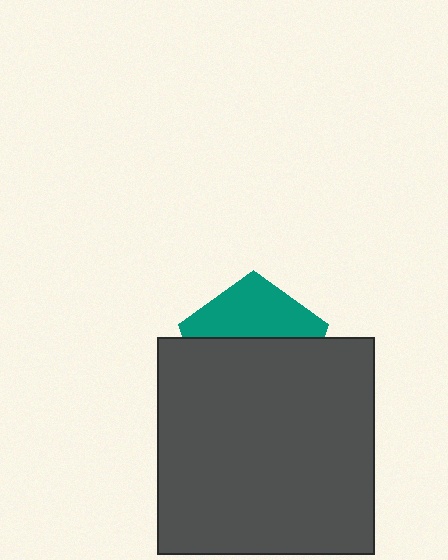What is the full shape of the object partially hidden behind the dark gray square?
The partially hidden object is a teal pentagon.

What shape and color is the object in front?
The object in front is a dark gray square.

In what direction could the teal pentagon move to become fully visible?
The teal pentagon could move up. That would shift it out from behind the dark gray square entirely.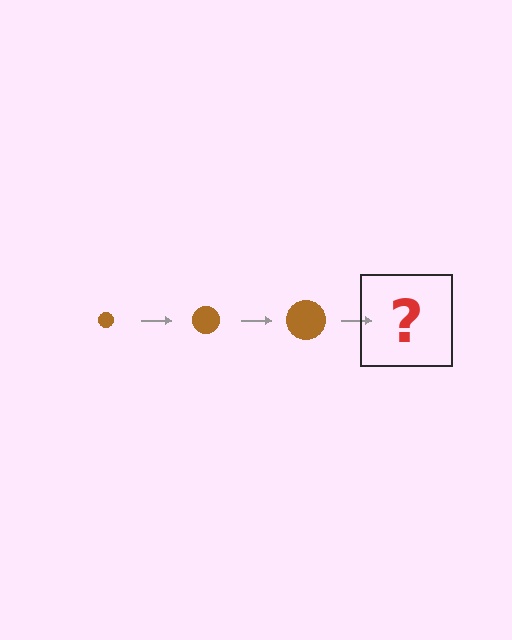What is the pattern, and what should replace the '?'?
The pattern is that the circle gets progressively larger each step. The '?' should be a brown circle, larger than the previous one.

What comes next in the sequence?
The next element should be a brown circle, larger than the previous one.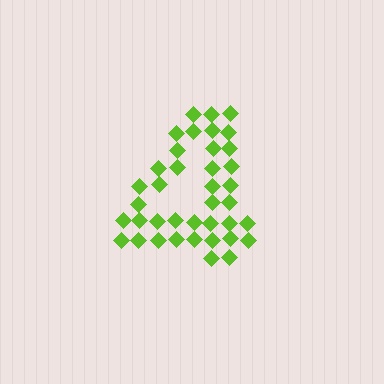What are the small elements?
The small elements are diamonds.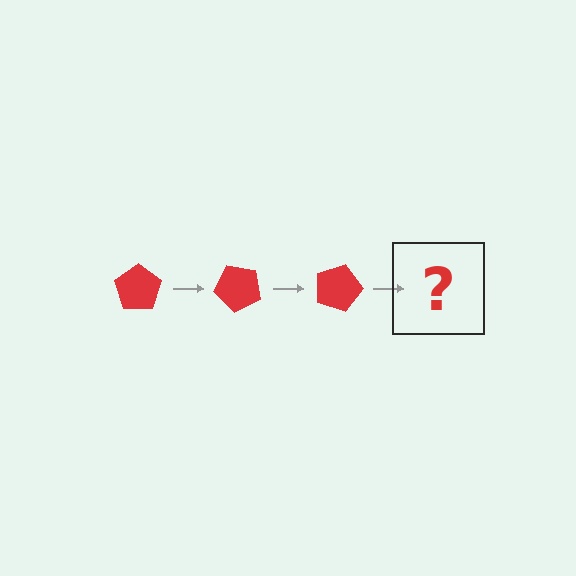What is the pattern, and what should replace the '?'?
The pattern is that the pentagon rotates 45 degrees each step. The '?' should be a red pentagon rotated 135 degrees.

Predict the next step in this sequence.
The next step is a red pentagon rotated 135 degrees.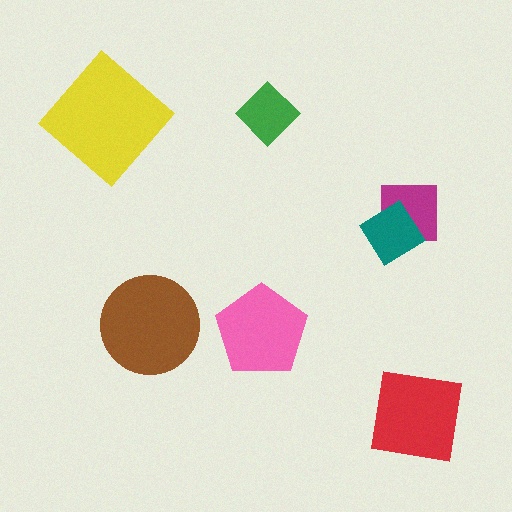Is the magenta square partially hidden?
Yes, it is partially covered by another shape.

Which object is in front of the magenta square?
The teal diamond is in front of the magenta square.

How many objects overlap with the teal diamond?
1 object overlaps with the teal diamond.